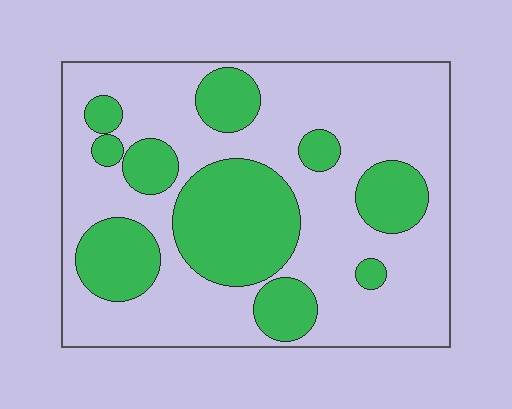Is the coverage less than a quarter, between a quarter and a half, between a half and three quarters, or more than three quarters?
Between a quarter and a half.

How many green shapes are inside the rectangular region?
10.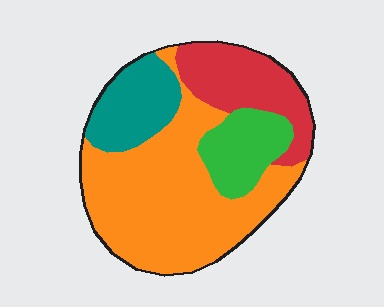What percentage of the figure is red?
Red takes up about one fifth (1/5) of the figure.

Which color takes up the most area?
Orange, at roughly 50%.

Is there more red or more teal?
Red.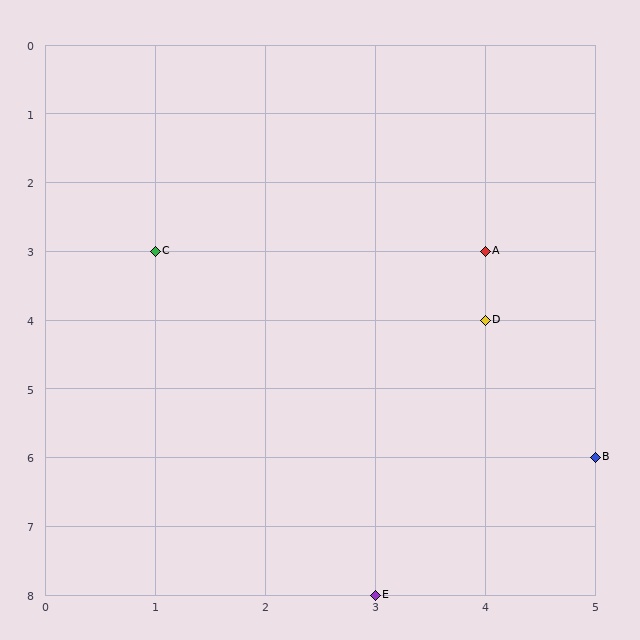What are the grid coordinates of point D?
Point D is at grid coordinates (4, 4).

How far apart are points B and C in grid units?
Points B and C are 4 columns and 3 rows apart (about 5.0 grid units diagonally).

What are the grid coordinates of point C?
Point C is at grid coordinates (1, 3).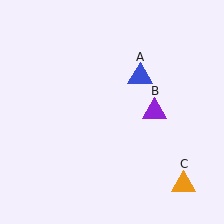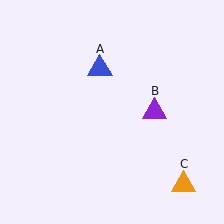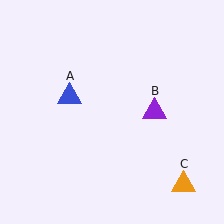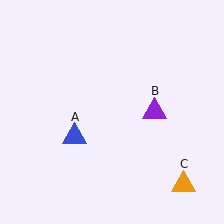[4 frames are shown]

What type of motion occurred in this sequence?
The blue triangle (object A) rotated counterclockwise around the center of the scene.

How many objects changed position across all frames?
1 object changed position: blue triangle (object A).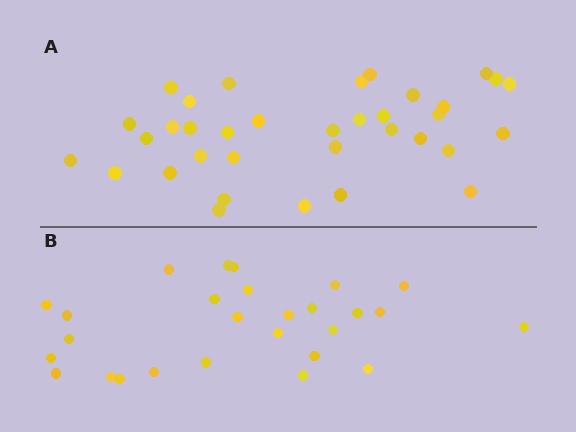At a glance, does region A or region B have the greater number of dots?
Region A (the top region) has more dots.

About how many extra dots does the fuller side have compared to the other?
Region A has roughly 8 or so more dots than region B.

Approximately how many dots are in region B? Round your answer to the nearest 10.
About 30 dots. (The exact count is 27, which rounds to 30.)